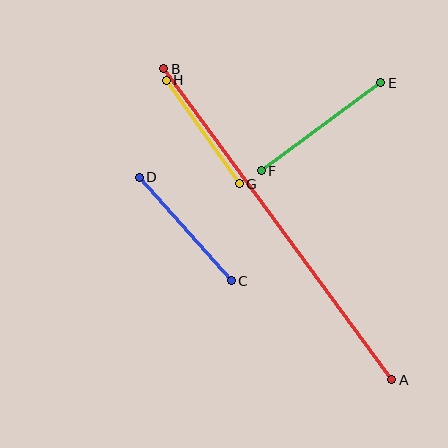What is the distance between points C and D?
The distance is approximately 138 pixels.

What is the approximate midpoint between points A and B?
The midpoint is at approximately (278, 224) pixels.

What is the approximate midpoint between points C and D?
The midpoint is at approximately (185, 229) pixels.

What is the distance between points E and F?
The distance is approximately 149 pixels.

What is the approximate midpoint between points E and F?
The midpoint is at approximately (321, 127) pixels.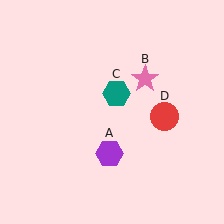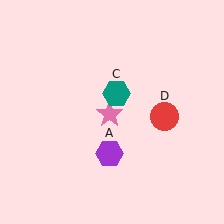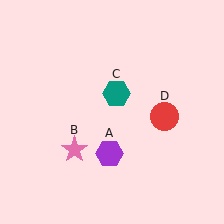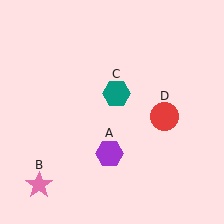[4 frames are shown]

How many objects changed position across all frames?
1 object changed position: pink star (object B).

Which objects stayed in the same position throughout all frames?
Purple hexagon (object A) and teal hexagon (object C) and red circle (object D) remained stationary.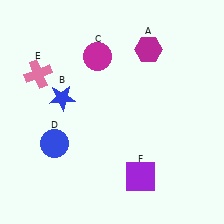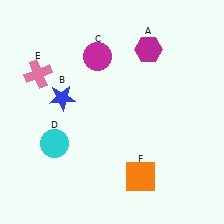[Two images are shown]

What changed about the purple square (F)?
In Image 1, F is purple. In Image 2, it changed to orange.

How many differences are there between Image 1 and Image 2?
There are 2 differences between the two images.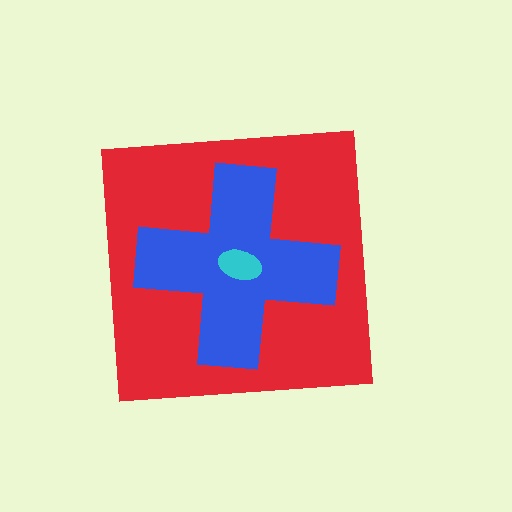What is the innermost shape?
The cyan ellipse.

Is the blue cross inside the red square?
Yes.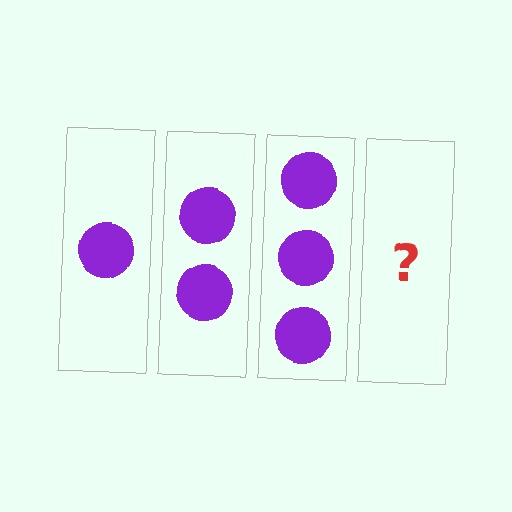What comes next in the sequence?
The next element should be 4 circles.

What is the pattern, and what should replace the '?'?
The pattern is that each step adds one more circle. The '?' should be 4 circles.